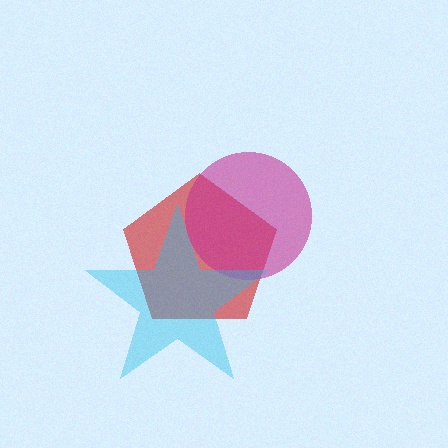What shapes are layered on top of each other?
The layered shapes are: a red pentagon, a magenta circle, a cyan star.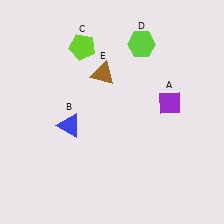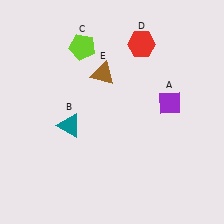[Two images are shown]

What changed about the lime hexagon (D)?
In Image 1, D is lime. In Image 2, it changed to red.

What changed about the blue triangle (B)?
In Image 1, B is blue. In Image 2, it changed to teal.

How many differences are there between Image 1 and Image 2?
There are 2 differences between the two images.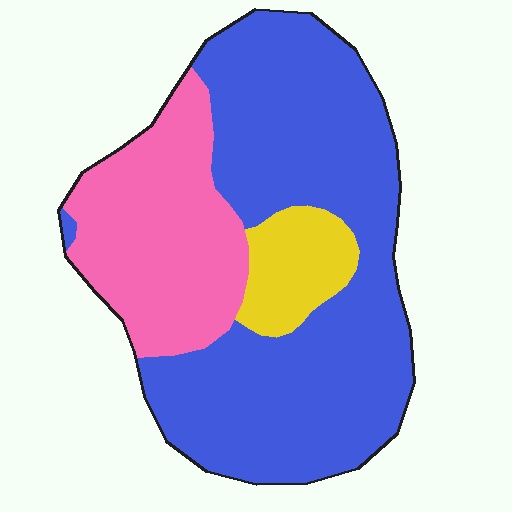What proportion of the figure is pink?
Pink covers 28% of the figure.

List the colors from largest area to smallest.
From largest to smallest: blue, pink, yellow.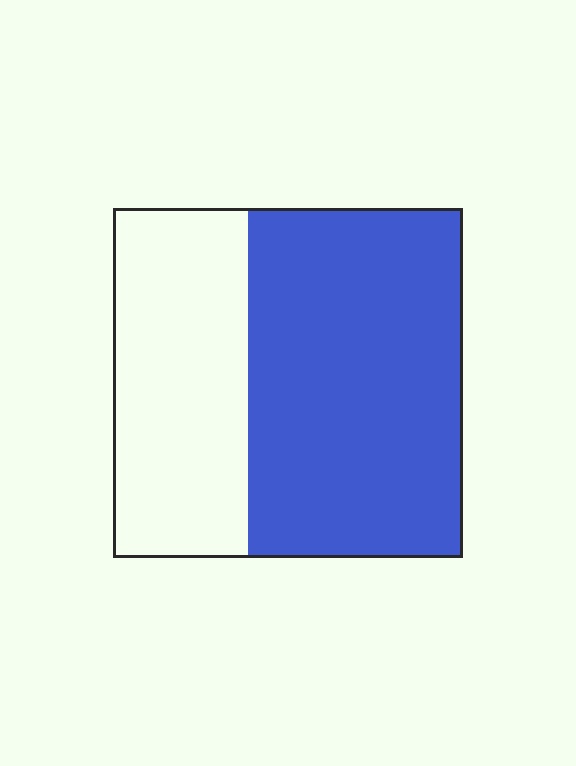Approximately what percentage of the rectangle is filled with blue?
Approximately 60%.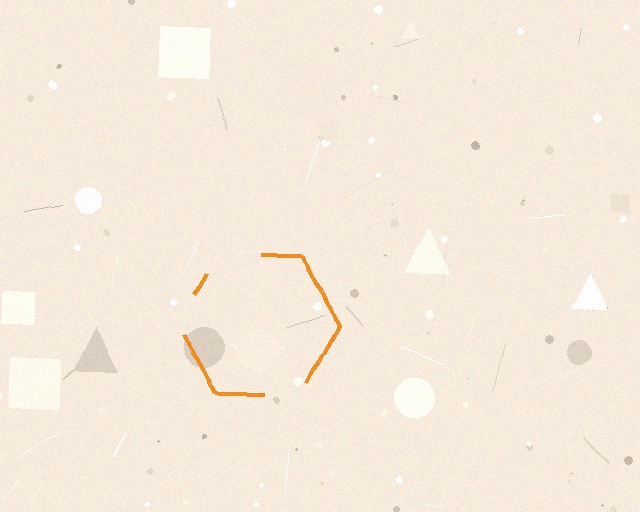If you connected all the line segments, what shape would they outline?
They would outline a hexagon.